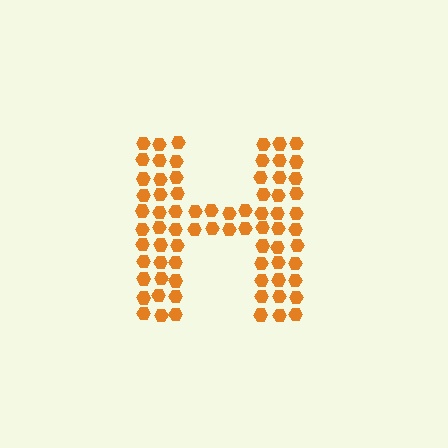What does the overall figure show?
The overall figure shows the letter H.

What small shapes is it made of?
It is made of small hexagons.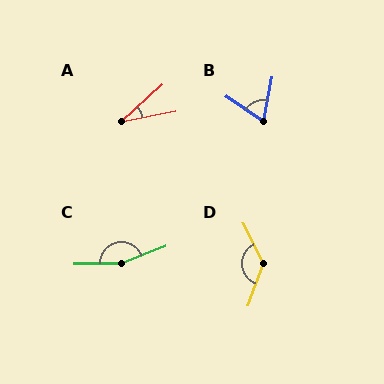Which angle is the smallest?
A, at approximately 32 degrees.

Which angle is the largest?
C, at approximately 160 degrees.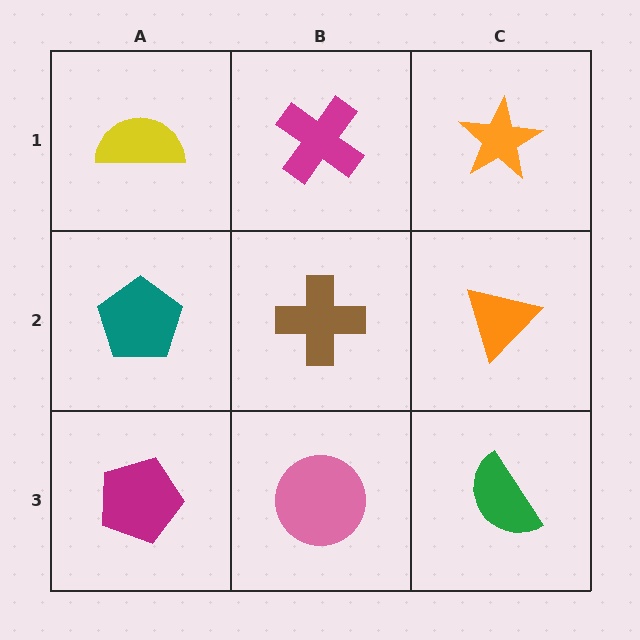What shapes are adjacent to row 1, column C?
An orange triangle (row 2, column C), a magenta cross (row 1, column B).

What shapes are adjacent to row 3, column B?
A brown cross (row 2, column B), a magenta pentagon (row 3, column A), a green semicircle (row 3, column C).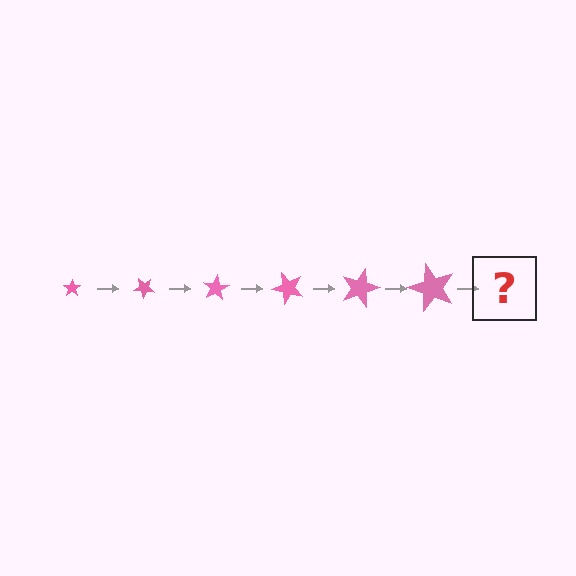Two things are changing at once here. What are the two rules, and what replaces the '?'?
The two rules are that the star grows larger each step and it rotates 40 degrees each step. The '?' should be a star, larger than the previous one and rotated 240 degrees from the start.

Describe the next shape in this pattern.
It should be a star, larger than the previous one and rotated 240 degrees from the start.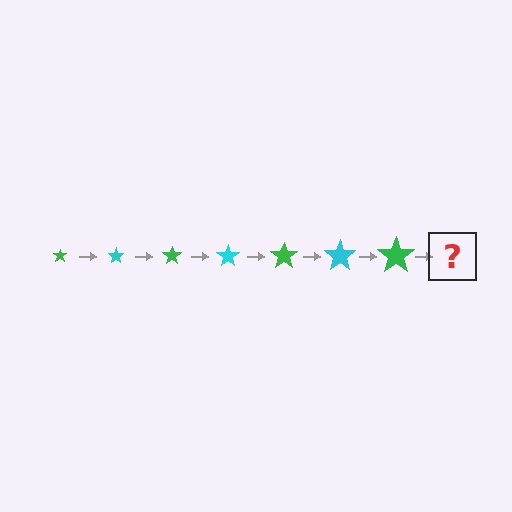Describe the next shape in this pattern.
It should be a cyan star, larger than the previous one.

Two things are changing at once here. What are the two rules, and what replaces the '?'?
The two rules are that the star grows larger each step and the color cycles through green and cyan. The '?' should be a cyan star, larger than the previous one.